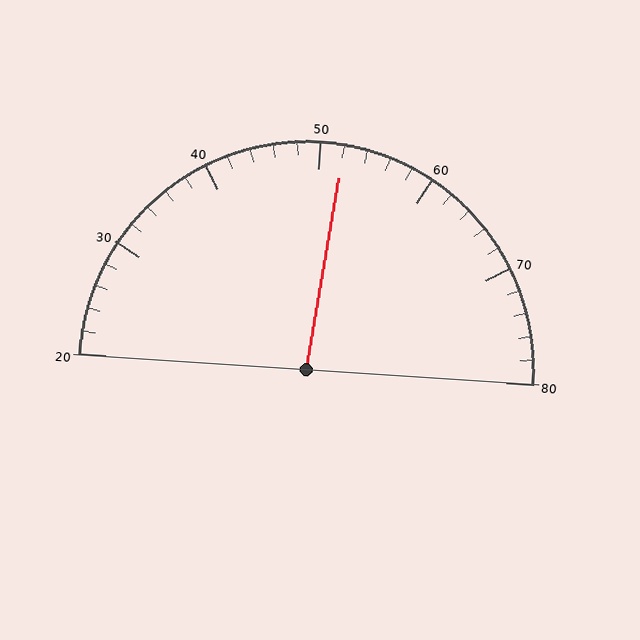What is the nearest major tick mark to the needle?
The nearest major tick mark is 50.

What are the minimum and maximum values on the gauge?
The gauge ranges from 20 to 80.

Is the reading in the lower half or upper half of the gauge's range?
The reading is in the upper half of the range (20 to 80).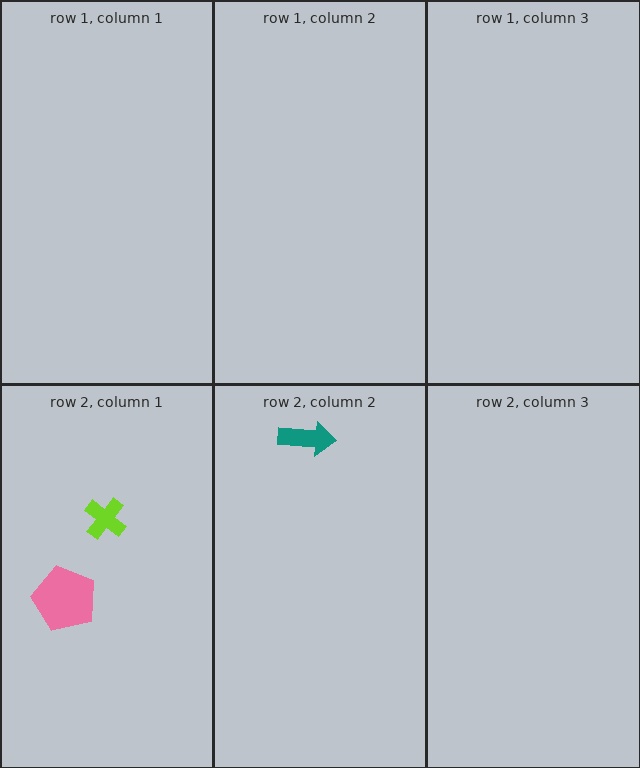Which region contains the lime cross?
The row 2, column 1 region.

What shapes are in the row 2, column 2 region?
The teal arrow.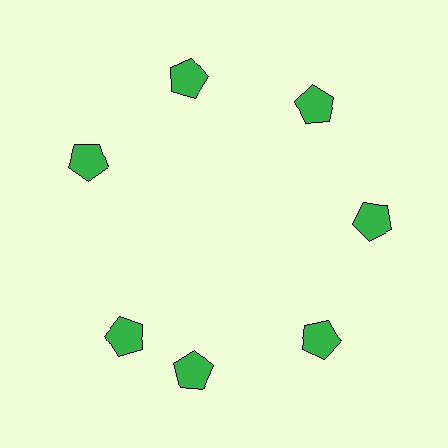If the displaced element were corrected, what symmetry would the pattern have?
It would have 7-fold rotational symmetry — the pattern would map onto itself every 51 degrees.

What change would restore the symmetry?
The symmetry would be restored by rotating it back into even spacing with its neighbors so that all 7 pentagons sit at equal angles and equal distance from the center.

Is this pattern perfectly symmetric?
No. The 7 green pentagons are arranged in a ring, but one element near the 8 o'clock position is rotated out of alignment along the ring, breaking the 7-fold rotational symmetry.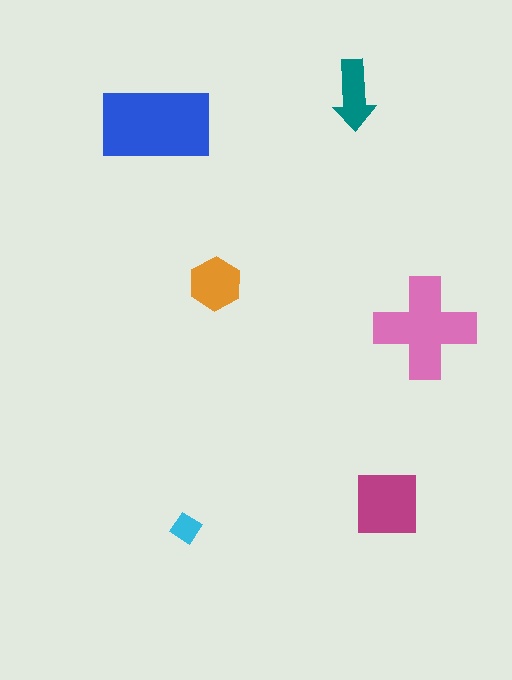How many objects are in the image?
There are 6 objects in the image.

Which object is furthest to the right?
The pink cross is rightmost.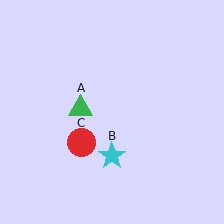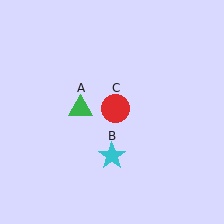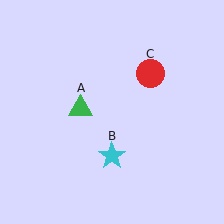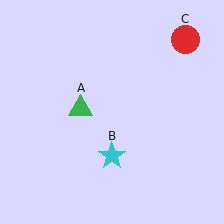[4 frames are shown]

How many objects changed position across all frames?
1 object changed position: red circle (object C).